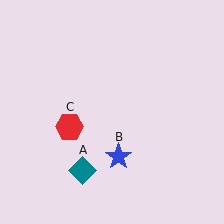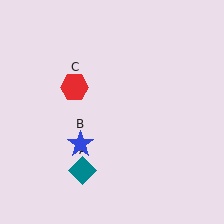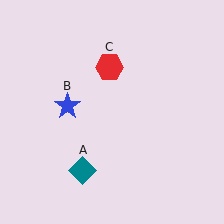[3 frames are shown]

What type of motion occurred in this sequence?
The blue star (object B), red hexagon (object C) rotated clockwise around the center of the scene.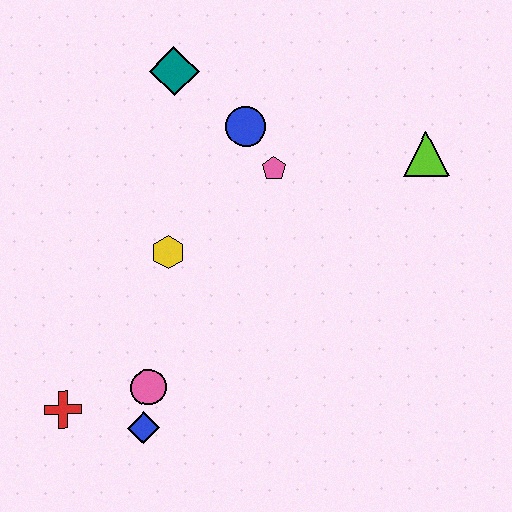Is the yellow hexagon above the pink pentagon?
No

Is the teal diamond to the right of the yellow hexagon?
Yes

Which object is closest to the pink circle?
The blue diamond is closest to the pink circle.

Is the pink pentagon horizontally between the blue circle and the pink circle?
No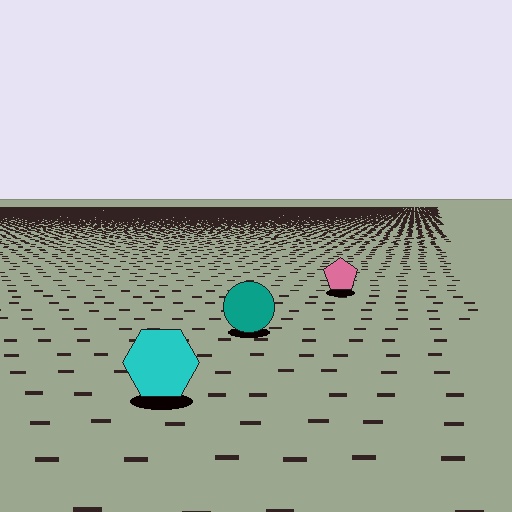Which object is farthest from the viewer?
The pink pentagon is farthest from the viewer. It appears smaller and the ground texture around it is denser.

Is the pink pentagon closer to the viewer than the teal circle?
No. The teal circle is closer — you can tell from the texture gradient: the ground texture is coarser near it.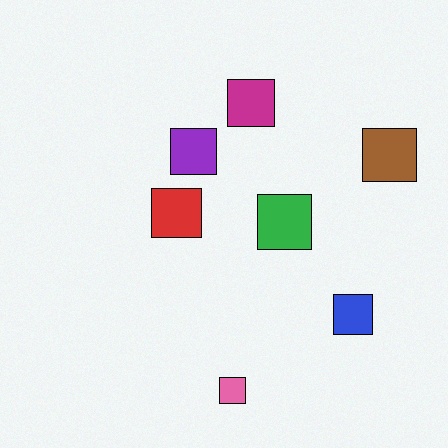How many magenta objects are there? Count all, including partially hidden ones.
There is 1 magenta object.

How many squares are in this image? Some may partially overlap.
There are 7 squares.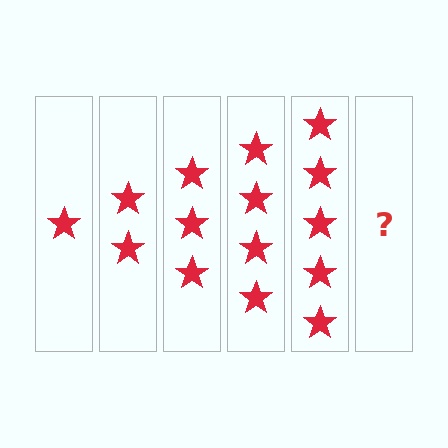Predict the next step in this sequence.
The next step is 6 stars.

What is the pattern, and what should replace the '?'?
The pattern is that each step adds one more star. The '?' should be 6 stars.